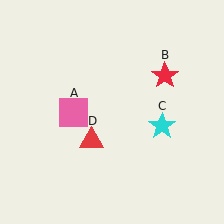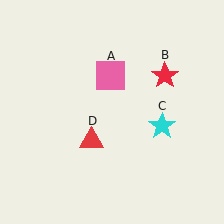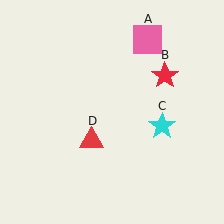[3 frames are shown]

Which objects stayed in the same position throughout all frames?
Red star (object B) and cyan star (object C) and red triangle (object D) remained stationary.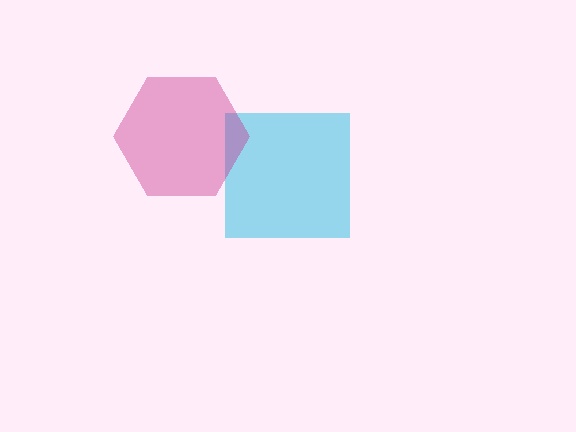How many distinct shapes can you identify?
There are 2 distinct shapes: a cyan square, a magenta hexagon.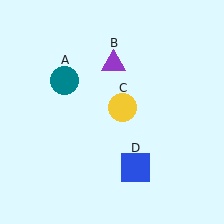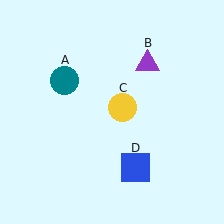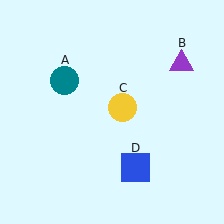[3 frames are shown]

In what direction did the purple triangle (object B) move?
The purple triangle (object B) moved right.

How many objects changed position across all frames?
1 object changed position: purple triangle (object B).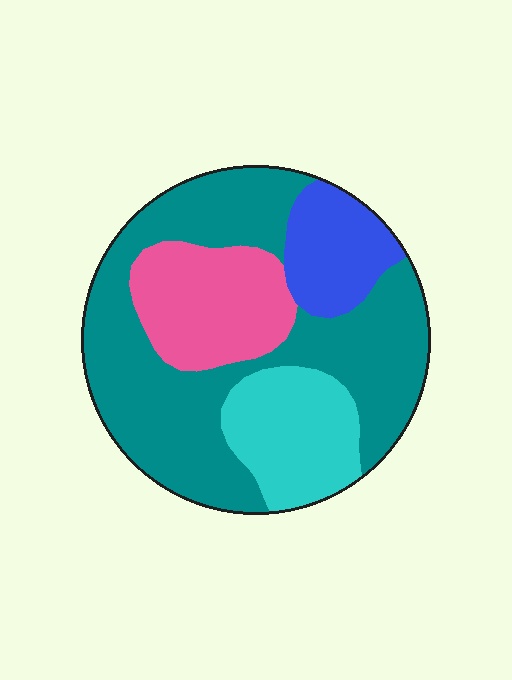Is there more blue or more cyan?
Cyan.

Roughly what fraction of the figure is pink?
Pink covers 18% of the figure.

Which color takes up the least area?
Blue, at roughly 10%.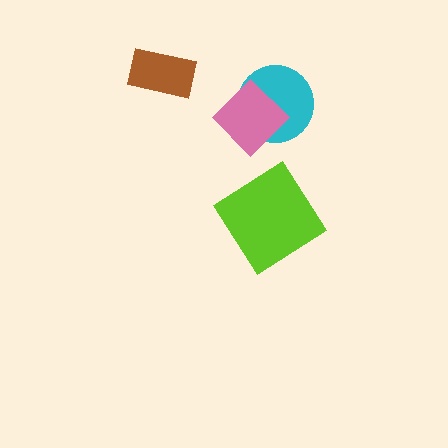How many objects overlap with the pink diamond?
1 object overlaps with the pink diamond.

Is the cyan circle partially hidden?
Yes, it is partially covered by another shape.